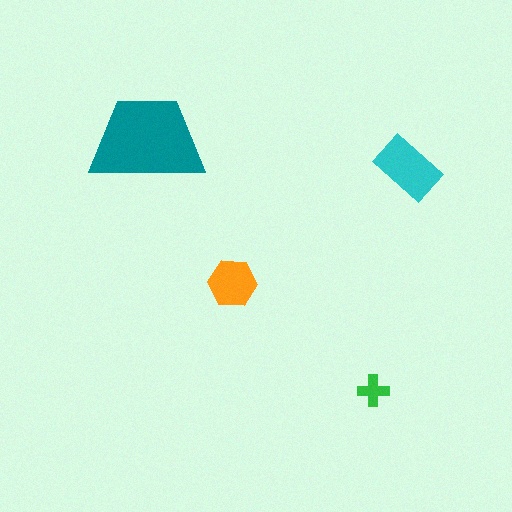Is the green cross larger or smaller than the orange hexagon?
Smaller.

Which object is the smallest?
The green cross.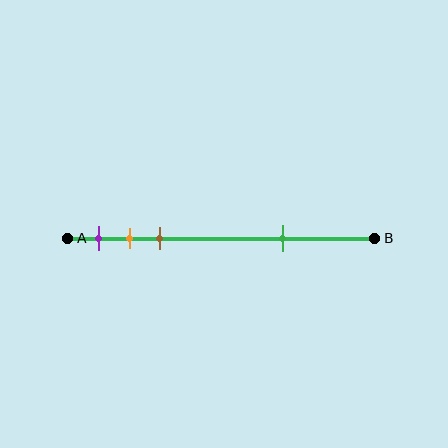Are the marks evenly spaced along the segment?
No, the marks are not evenly spaced.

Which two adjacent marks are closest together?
The orange and brown marks are the closest adjacent pair.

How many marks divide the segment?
There are 4 marks dividing the segment.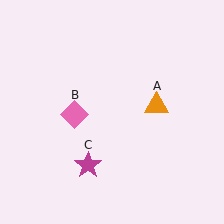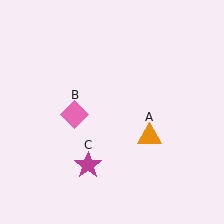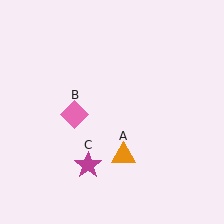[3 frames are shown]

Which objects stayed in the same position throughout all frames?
Pink diamond (object B) and magenta star (object C) remained stationary.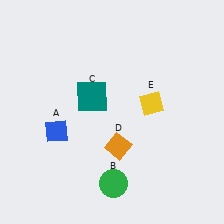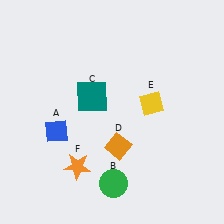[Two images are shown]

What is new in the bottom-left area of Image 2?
An orange star (F) was added in the bottom-left area of Image 2.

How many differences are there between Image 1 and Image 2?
There is 1 difference between the two images.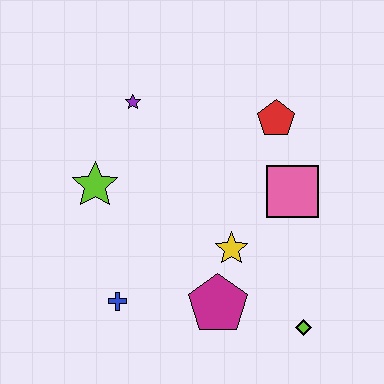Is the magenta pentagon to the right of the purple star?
Yes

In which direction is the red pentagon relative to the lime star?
The red pentagon is to the right of the lime star.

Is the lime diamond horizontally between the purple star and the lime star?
No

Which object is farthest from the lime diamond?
The purple star is farthest from the lime diamond.